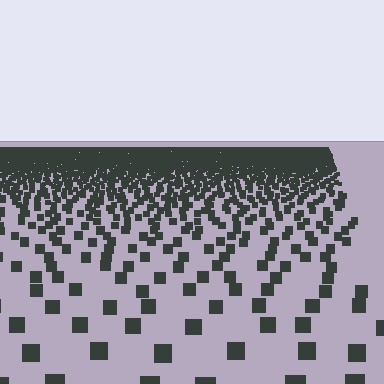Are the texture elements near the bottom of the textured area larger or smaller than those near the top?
Larger. Near the bottom, elements are closer to the viewer and appear at a bigger on-screen size.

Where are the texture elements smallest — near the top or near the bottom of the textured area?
Near the top.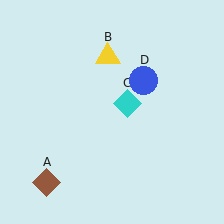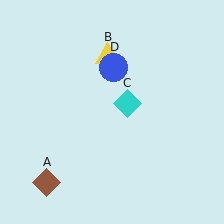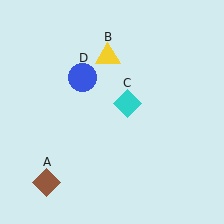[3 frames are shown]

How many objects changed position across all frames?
1 object changed position: blue circle (object D).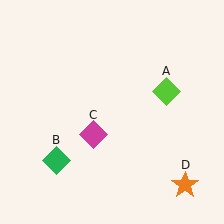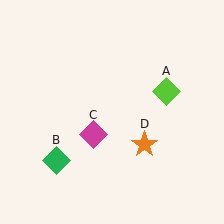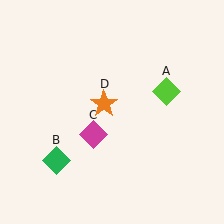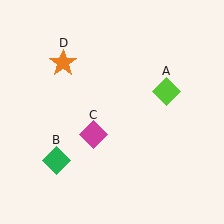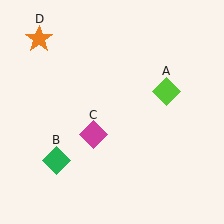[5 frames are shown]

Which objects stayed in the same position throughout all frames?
Lime diamond (object A) and green diamond (object B) and magenta diamond (object C) remained stationary.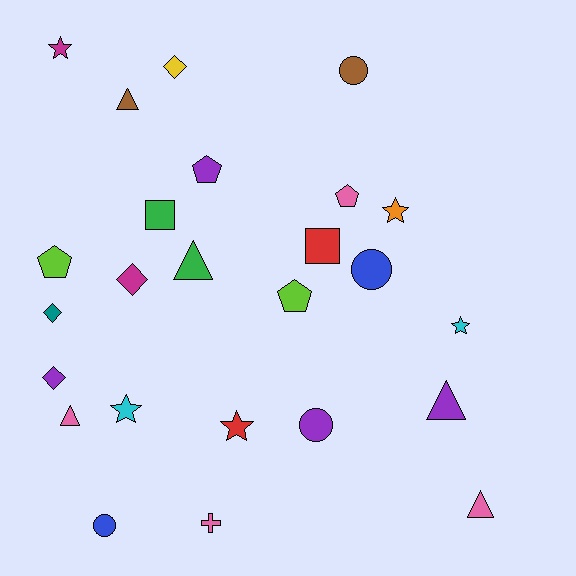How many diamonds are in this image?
There are 4 diamonds.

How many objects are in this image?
There are 25 objects.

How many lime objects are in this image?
There are 2 lime objects.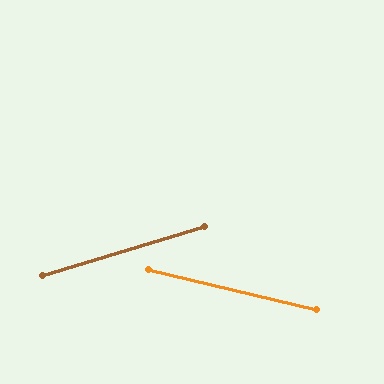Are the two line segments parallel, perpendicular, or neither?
Neither parallel nor perpendicular — they differ by about 30°.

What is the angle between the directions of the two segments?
Approximately 30 degrees.